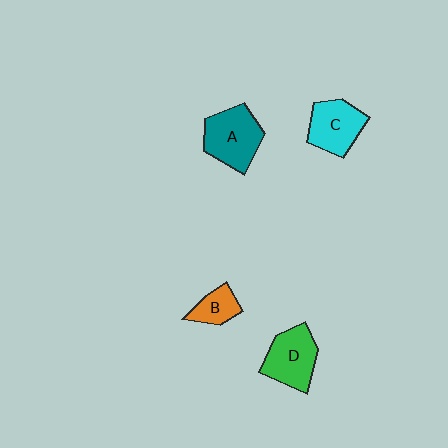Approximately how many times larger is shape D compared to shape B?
Approximately 1.8 times.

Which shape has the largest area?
Shape A (teal).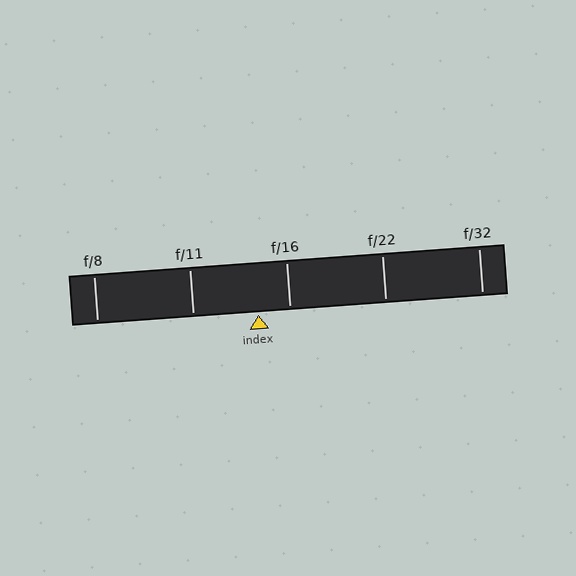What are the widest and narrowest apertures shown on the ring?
The widest aperture shown is f/8 and the narrowest is f/32.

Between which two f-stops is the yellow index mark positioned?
The index mark is between f/11 and f/16.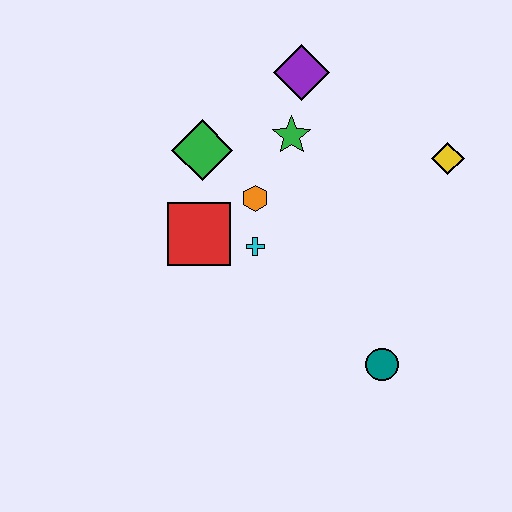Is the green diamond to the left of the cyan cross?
Yes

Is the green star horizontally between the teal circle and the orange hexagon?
Yes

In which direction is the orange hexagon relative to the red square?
The orange hexagon is to the right of the red square.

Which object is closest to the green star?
The purple diamond is closest to the green star.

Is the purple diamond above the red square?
Yes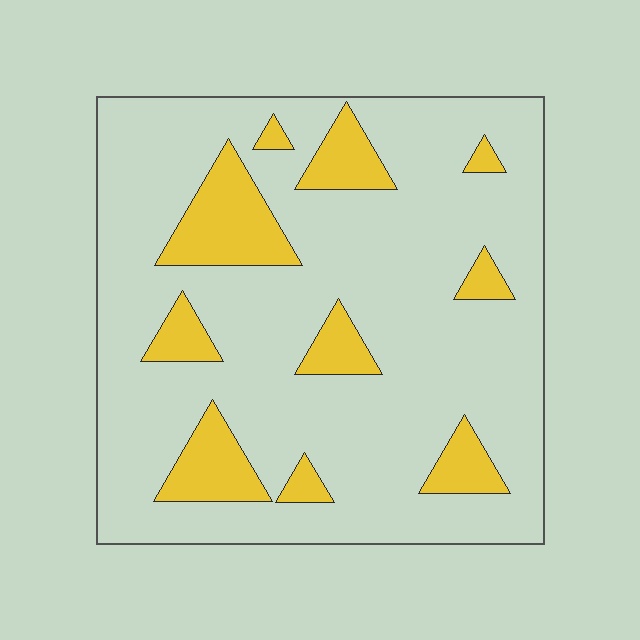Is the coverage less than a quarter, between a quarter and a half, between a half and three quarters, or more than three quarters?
Less than a quarter.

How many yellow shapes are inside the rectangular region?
10.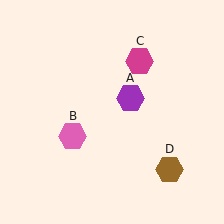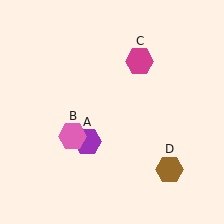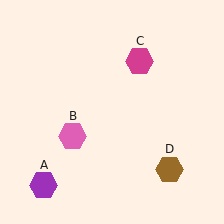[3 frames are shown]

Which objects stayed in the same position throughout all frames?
Pink hexagon (object B) and magenta hexagon (object C) and brown hexagon (object D) remained stationary.